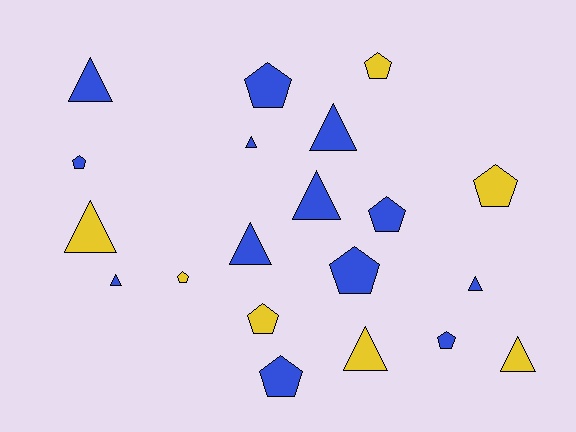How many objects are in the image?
There are 20 objects.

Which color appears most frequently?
Blue, with 13 objects.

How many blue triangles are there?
There are 7 blue triangles.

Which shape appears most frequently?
Pentagon, with 10 objects.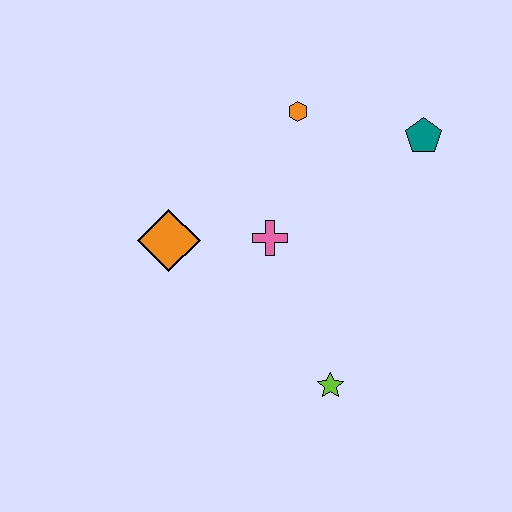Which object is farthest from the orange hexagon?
The lime star is farthest from the orange hexagon.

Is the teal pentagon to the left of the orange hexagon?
No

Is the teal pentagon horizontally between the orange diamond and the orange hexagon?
No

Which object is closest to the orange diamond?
The pink cross is closest to the orange diamond.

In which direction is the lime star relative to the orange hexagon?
The lime star is below the orange hexagon.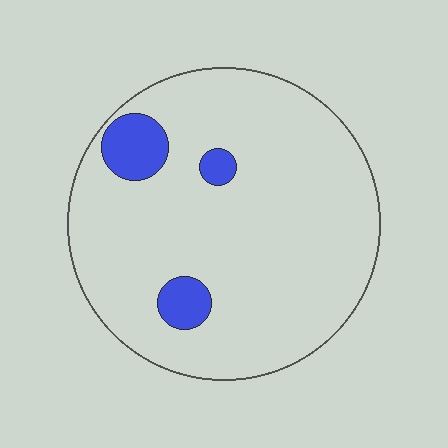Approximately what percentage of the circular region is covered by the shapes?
Approximately 10%.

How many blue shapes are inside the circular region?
3.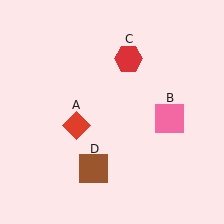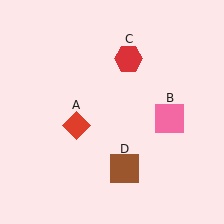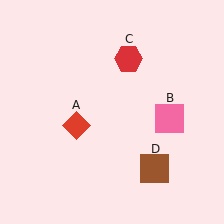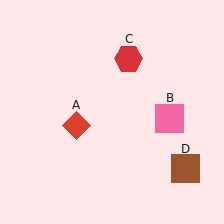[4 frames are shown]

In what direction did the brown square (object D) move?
The brown square (object D) moved right.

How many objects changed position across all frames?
1 object changed position: brown square (object D).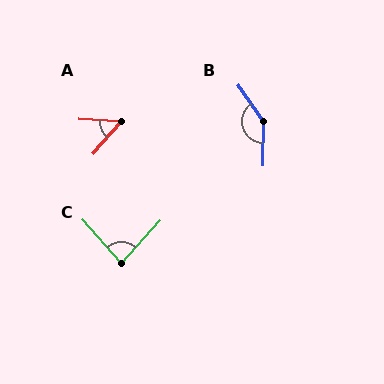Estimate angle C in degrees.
Approximately 83 degrees.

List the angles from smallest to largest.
A (52°), C (83°), B (144°).